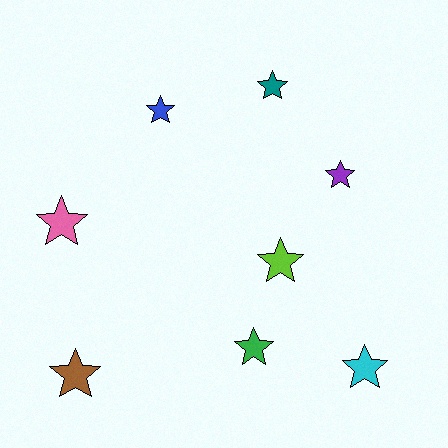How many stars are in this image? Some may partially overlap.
There are 8 stars.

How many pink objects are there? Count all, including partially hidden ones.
There is 1 pink object.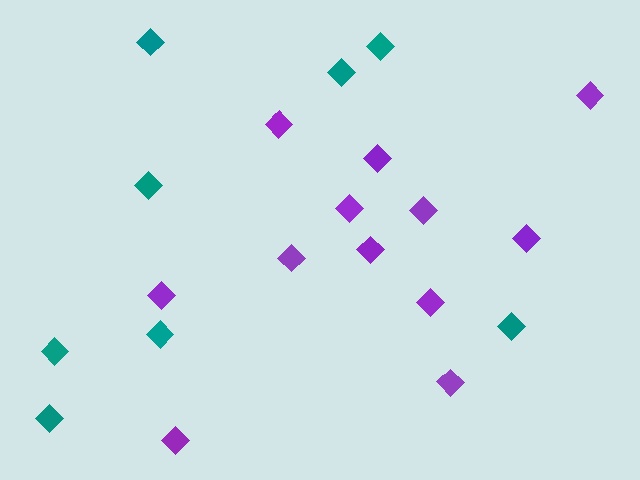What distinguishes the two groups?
There are 2 groups: one group of purple diamonds (12) and one group of teal diamonds (8).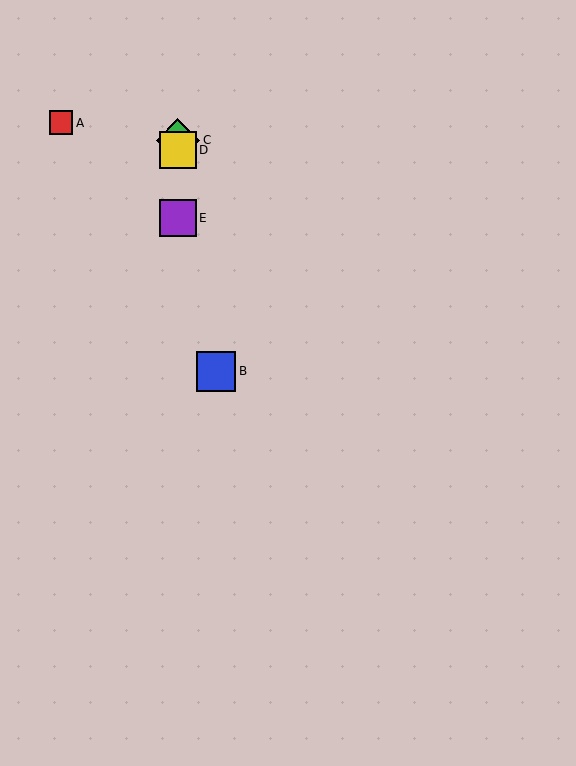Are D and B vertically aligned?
No, D is at x≈178 and B is at x≈216.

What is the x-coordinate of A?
Object A is at x≈61.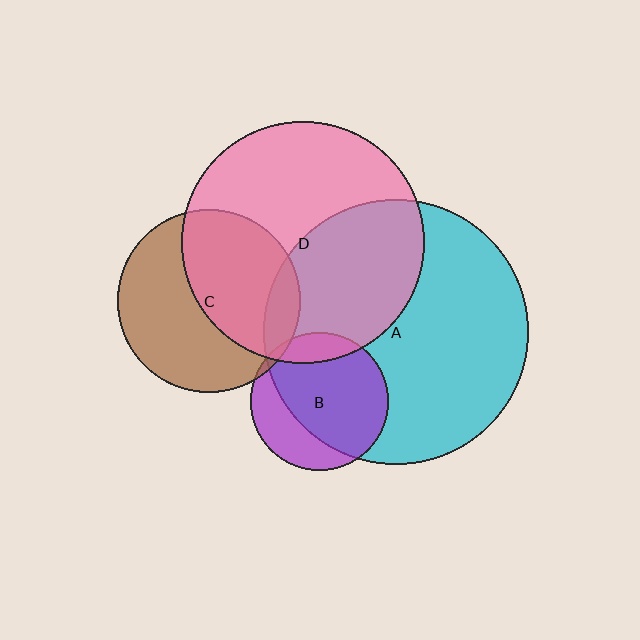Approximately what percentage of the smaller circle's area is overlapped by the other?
Approximately 50%.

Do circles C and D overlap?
Yes.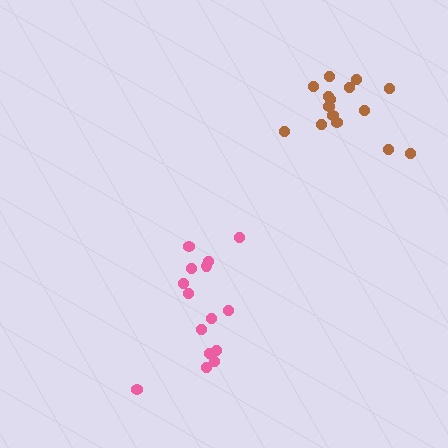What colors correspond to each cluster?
The clusters are colored: pink, brown.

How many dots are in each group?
Group 1: 15 dots, Group 2: 15 dots (30 total).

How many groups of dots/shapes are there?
There are 2 groups.